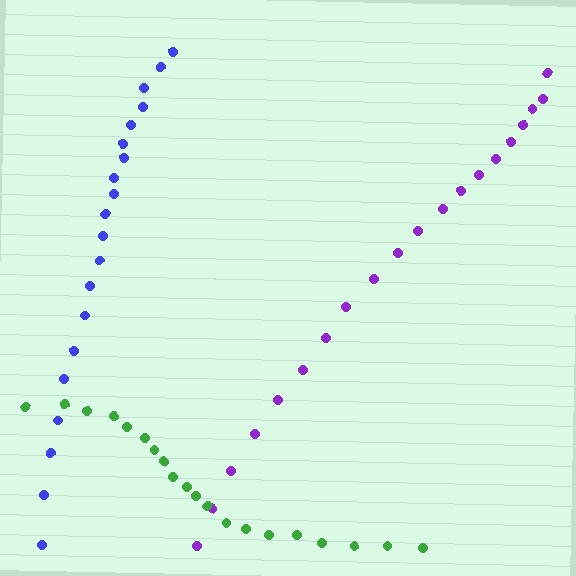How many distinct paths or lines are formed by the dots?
There are 3 distinct paths.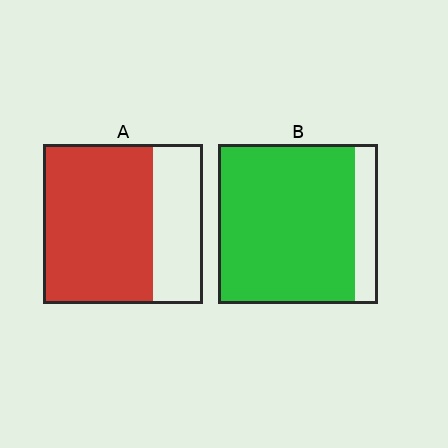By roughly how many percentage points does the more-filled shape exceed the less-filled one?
By roughly 15 percentage points (B over A).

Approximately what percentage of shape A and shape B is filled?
A is approximately 70% and B is approximately 85%.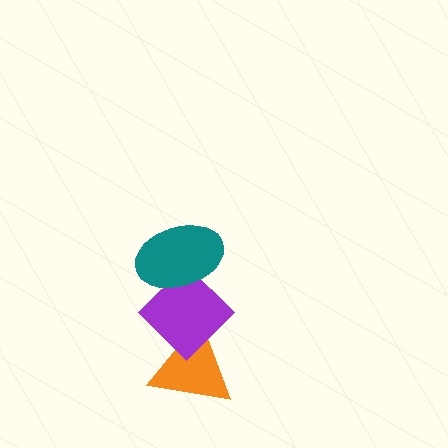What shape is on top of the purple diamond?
The teal ellipse is on top of the purple diamond.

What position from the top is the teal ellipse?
The teal ellipse is 1st from the top.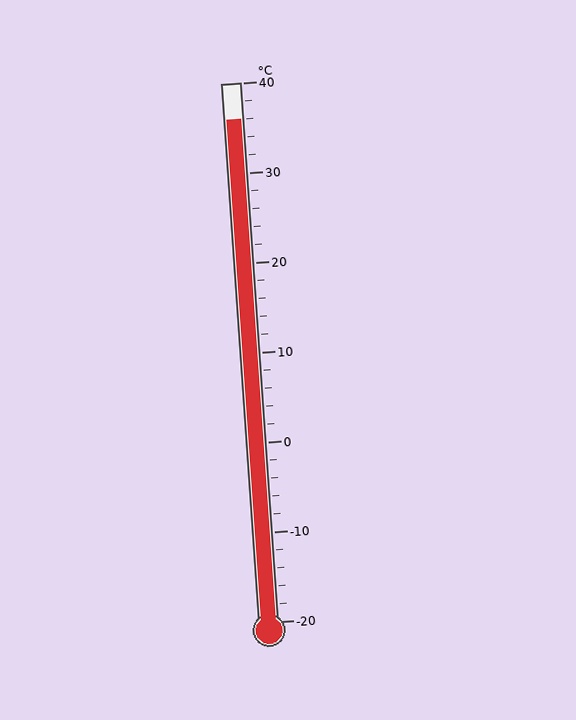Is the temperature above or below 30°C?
The temperature is above 30°C.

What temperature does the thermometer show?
The thermometer shows approximately 36°C.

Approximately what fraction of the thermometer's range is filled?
The thermometer is filled to approximately 95% of its range.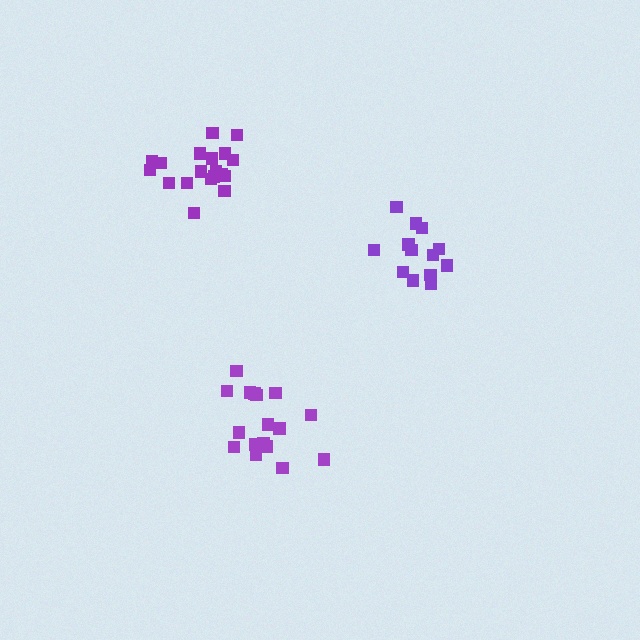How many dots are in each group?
Group 1: 13 dots, Group 2: 19 dots, Group 3: 18 dots (50 total).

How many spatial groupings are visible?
There are 3 spatial groupings.